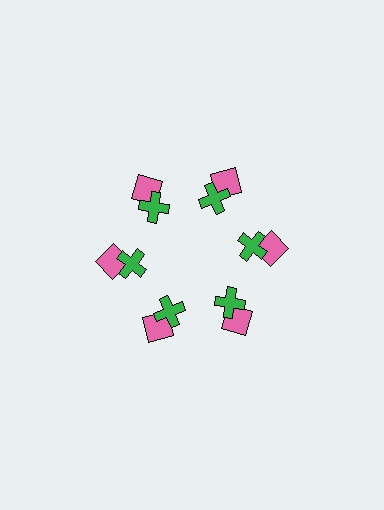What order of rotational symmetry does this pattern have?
This pattern has 6-fold rotational symmetry.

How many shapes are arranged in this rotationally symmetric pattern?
There are 12 shapes, arranged in 6 groups of 2.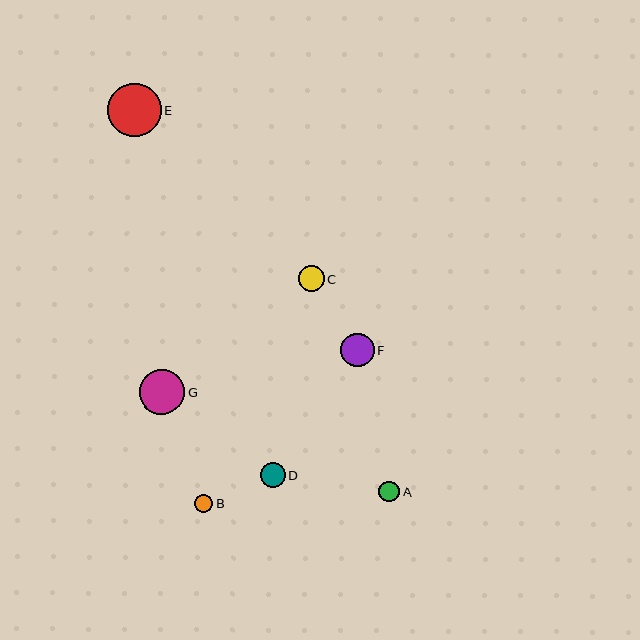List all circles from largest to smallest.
From largest to smallest: E, G, F, C, D, A, B.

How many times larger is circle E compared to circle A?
Circle E is approximately 2.6 times the size of circle A.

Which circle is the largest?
Circle E is the largest with a size of approximately 53 pixels.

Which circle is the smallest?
Circle B is the smallest with a size of approximately 18 pixels.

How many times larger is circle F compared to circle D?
Circle F is approximately 1.4 times the size of circle D.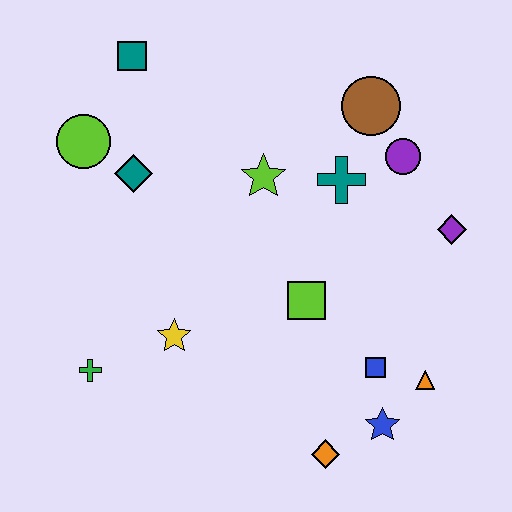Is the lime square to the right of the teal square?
Yes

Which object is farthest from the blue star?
The teal square is farthest from the blue star.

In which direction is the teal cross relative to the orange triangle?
The teal cross is above the orange triangle.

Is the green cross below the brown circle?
Yes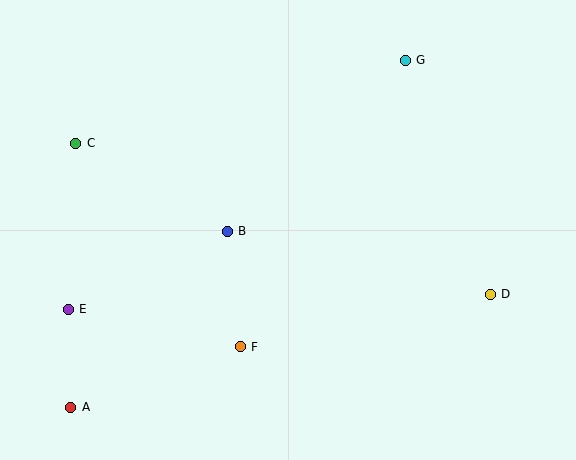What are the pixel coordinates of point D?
Point D is at (490, 294).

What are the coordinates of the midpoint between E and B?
The midpoint between E and B is at (148, 270).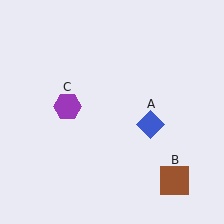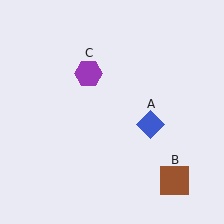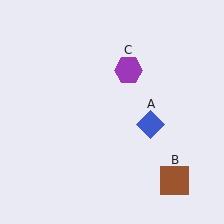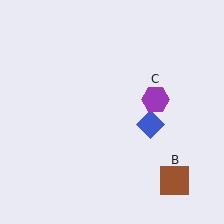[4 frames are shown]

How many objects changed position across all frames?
1 object changed position: purple hexagon (object C).